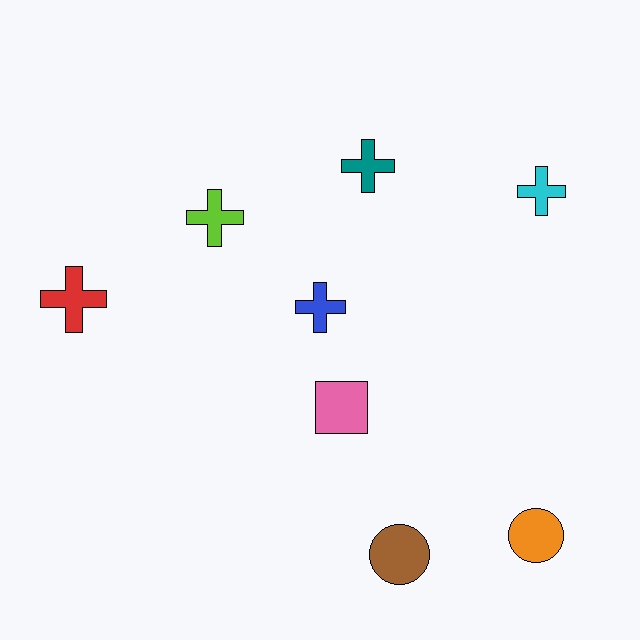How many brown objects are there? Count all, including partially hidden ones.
There is 1 brown object.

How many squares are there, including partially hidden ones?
There is 1 square.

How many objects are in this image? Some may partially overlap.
There are 8 objects.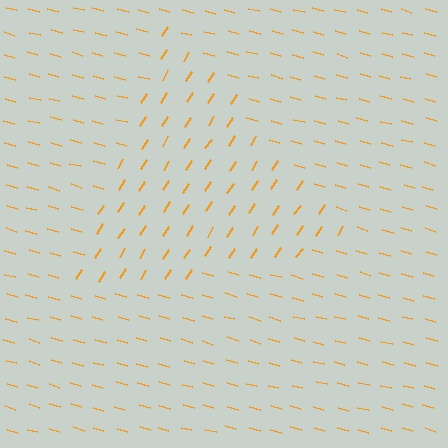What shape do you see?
I see a triangle.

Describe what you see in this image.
The image is filled with small orange line segments. A triangle region in the image has lines oriented differently from the surrounding lines, creating a visible texture boundary.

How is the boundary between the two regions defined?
The boundary is defined purely by a change in line orientation (approximately 73 degrees difference). All lines are the same color and thickness.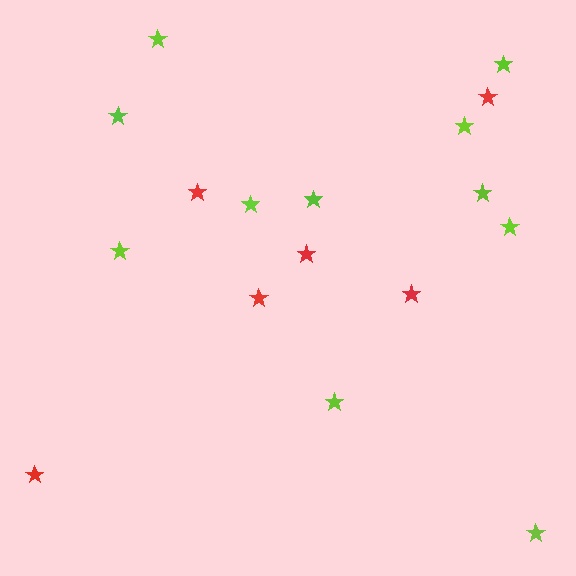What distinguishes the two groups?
There are 2 groups: one group of red stars (6) and one group of lime stars (11).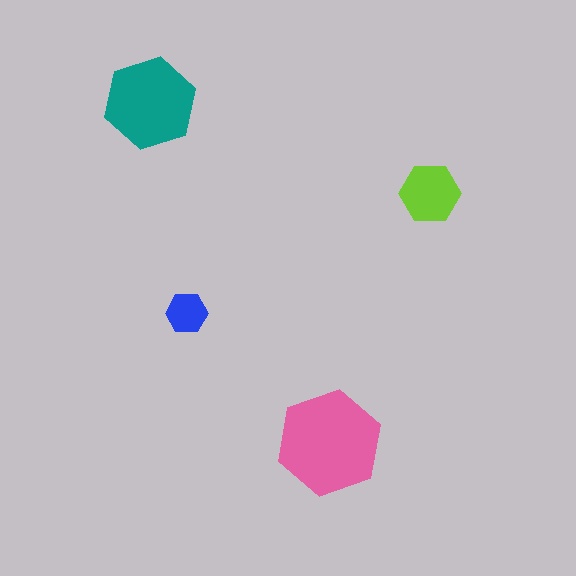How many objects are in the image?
There are 4 objects in the image.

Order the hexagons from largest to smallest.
the pink one, the teal one, the lime one, the blue one.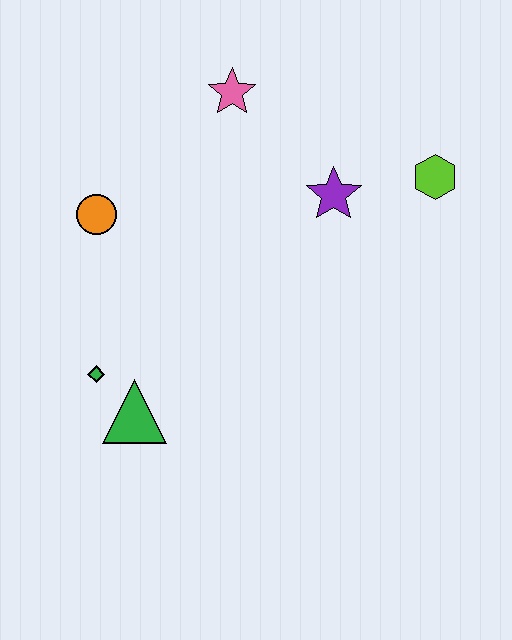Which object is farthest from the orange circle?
The lime hexagon is farthest from the orange circle.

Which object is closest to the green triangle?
The green diamond is closest to the green triangle.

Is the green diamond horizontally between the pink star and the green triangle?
No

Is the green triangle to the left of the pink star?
Yes